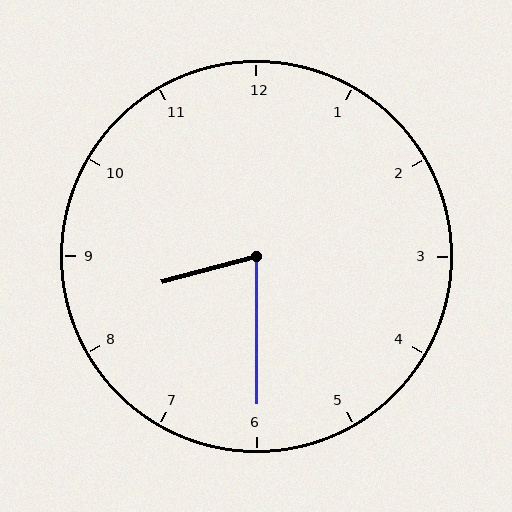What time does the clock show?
8:30.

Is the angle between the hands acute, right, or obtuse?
It is acute.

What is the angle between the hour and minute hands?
Approximately 75 degrees.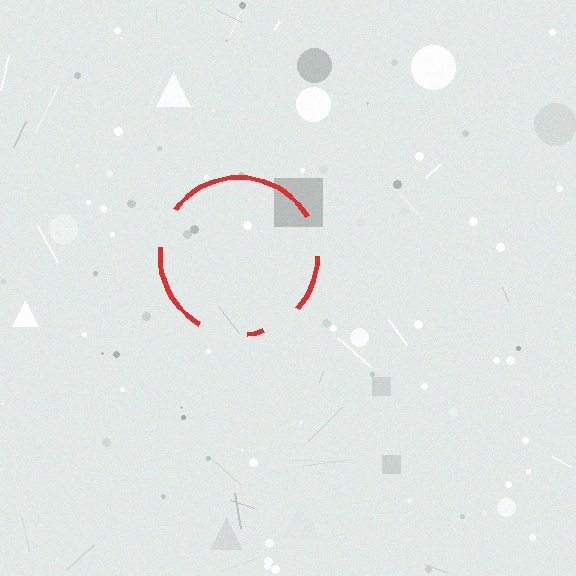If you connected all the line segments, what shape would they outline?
They would outline a circle.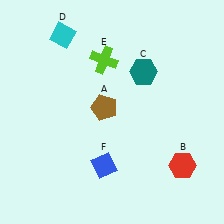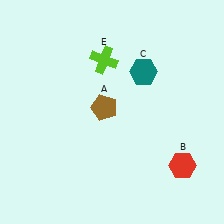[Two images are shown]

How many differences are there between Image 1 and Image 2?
There are 2 differences between the two images.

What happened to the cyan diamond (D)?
The cyan diamond (D) was removed in Image 2. It was in the top-left area of Image 1.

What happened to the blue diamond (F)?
The blue diamond (F) was removed in Image 2. It was in the bottom-left area of Image 1.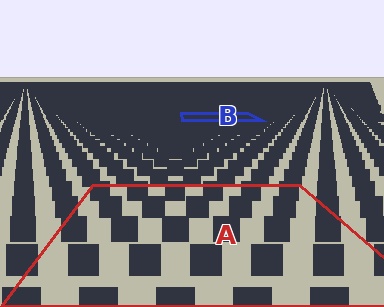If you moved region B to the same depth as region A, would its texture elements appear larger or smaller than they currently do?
They would appear larger. At a closer depth, the same texture elements are projected at a bigger on-screen size.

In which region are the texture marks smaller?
The texture marks are smaller in region B, because it is farther away.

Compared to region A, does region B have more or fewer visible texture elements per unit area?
Region B has more texture elements per unit area — they are packed more densely because it is farther away.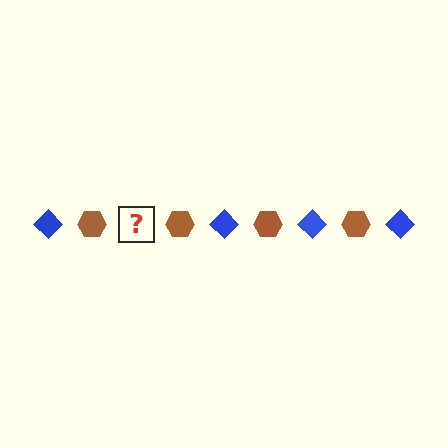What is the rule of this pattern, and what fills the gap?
The rule is that the pattern alternates between blue diamond and brown hexagon. The gap should be filled with a blue diamond.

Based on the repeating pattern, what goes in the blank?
The blank should be a blue diamond.